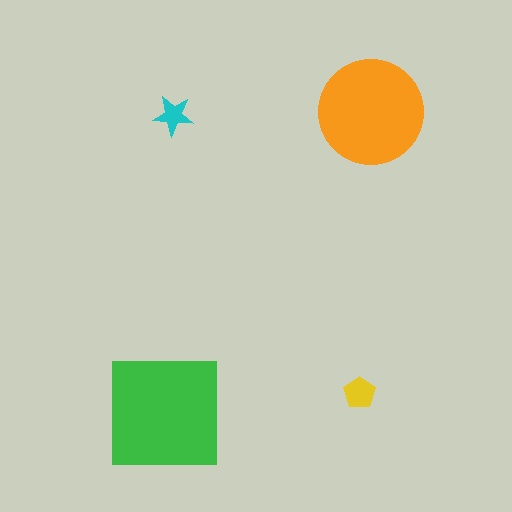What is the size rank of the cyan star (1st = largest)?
4th.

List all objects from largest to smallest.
The green square, the orange circle, the yellow pentagon, the cyan star.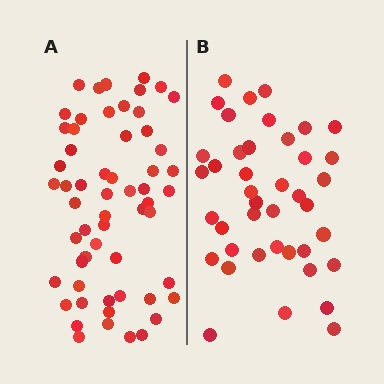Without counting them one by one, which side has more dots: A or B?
Region A (the left region) has more dots.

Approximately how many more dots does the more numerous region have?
Region A has approximately 15 more dots than region B.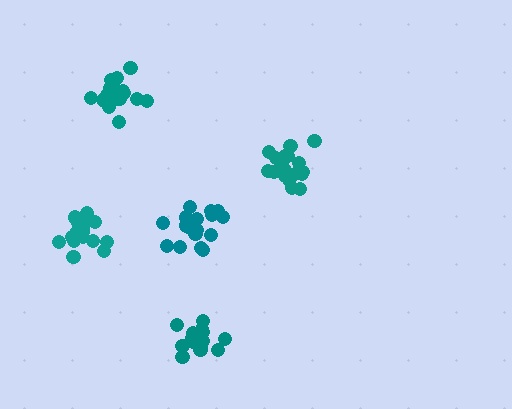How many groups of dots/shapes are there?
There are 5 groups.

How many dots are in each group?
Group 1: 18 dots, Group 2: 21 dots, Group 3: 20 dots, Group 4: 19 dots, Group 5: 20 dots (98 total).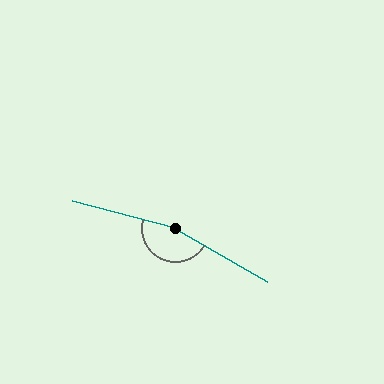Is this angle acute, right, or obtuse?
It is obtuse.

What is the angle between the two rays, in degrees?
Approximately 165 degrees.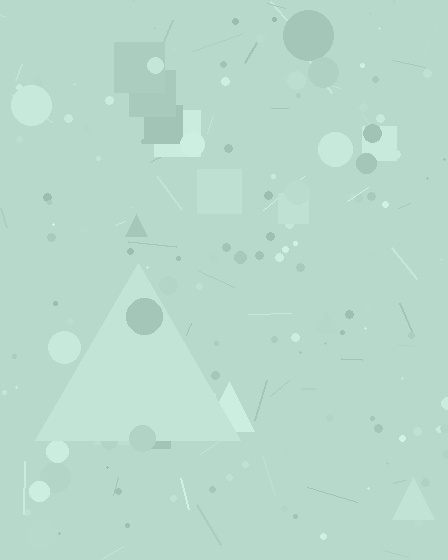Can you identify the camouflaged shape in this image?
The camouflaged shape is a triangle.